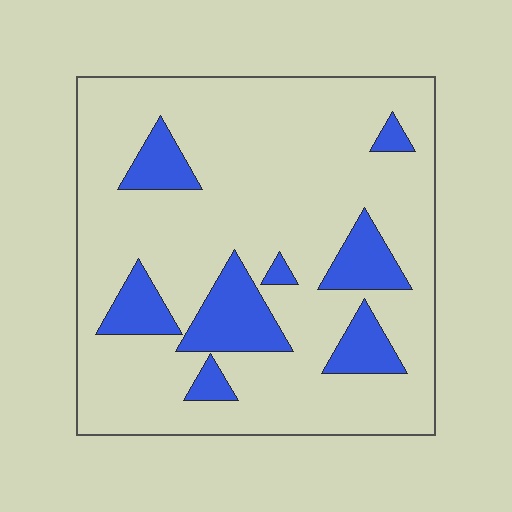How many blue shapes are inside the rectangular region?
8.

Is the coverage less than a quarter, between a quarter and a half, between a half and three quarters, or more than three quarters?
Less than a quarter.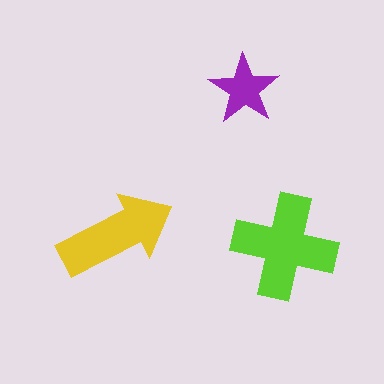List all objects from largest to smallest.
The lime cross, the yellow arrow, the purple star.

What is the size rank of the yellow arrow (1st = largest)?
2nd.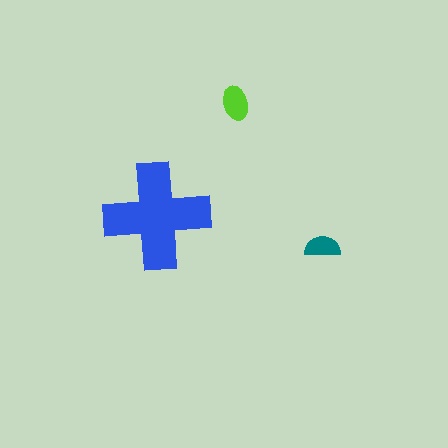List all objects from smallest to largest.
The teal semicircle, the lime ellipse, the blue cross.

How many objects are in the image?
There are 3 objects in the image.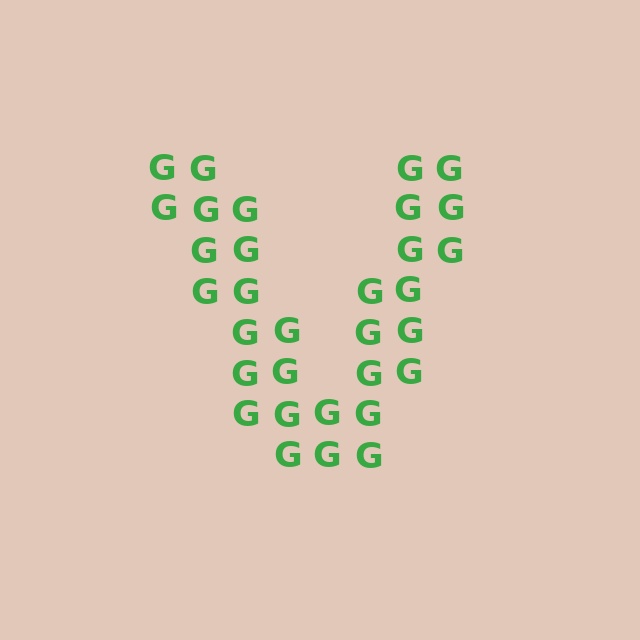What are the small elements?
The small elements are letter G's.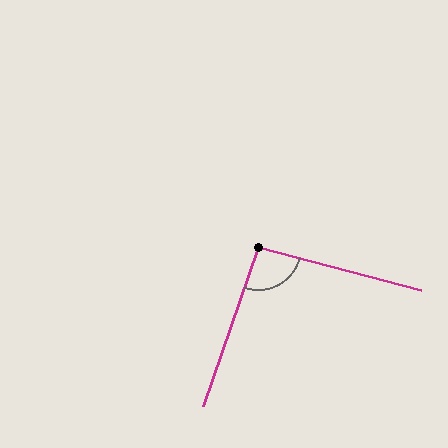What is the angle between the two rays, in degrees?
Approximately 95 degrees.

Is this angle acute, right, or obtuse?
It is approximately a right angle.